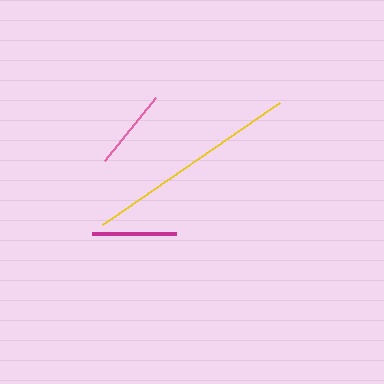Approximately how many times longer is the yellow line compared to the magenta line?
The yellow line is approximately 2.6 times the length of the magenta line.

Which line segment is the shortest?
The pink line is the shortest at approximately 81 pixels.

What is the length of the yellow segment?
The yellow segment is approximately 215 pixels long.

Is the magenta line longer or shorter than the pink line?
The magenta line is longer than the pink line.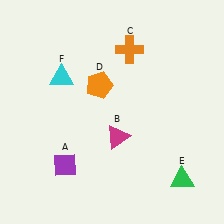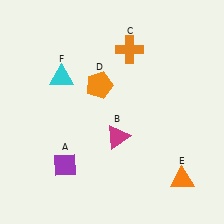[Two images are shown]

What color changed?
The triangle (E) changed from green in Image 1 to orange in Image 2.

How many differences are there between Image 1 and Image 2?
There is 1 difference between the two images.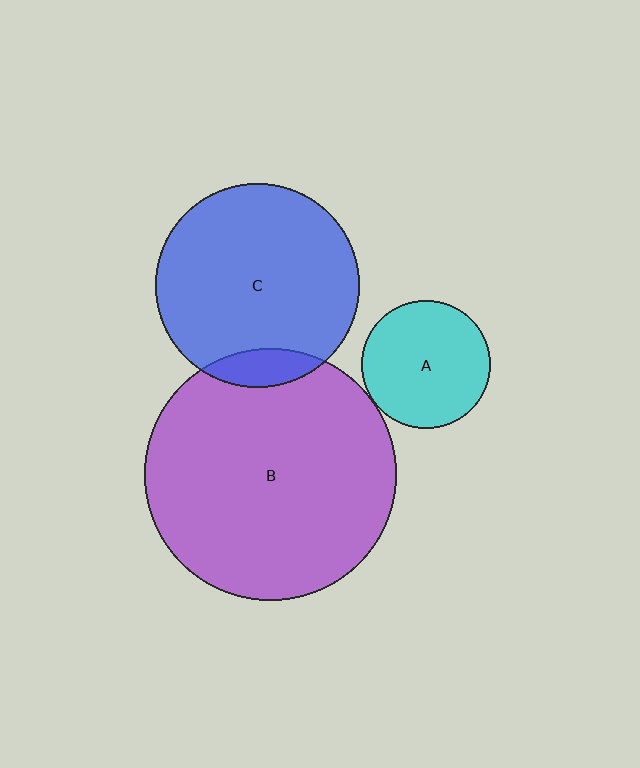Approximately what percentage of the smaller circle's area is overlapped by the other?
Approximately 5%.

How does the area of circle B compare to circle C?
Approximately 1.5 times.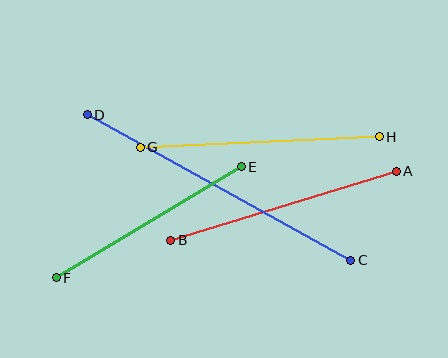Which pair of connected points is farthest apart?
Points C and D are farthest apart.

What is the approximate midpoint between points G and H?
The midpoint is at approximately (260, 142) pixels.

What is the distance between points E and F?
The distance is approximately 216 pixels.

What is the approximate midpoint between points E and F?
The midpoint is at approximately (149, 222) pixels.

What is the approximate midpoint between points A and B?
The midpoint is at approximately (284, 206) pixels.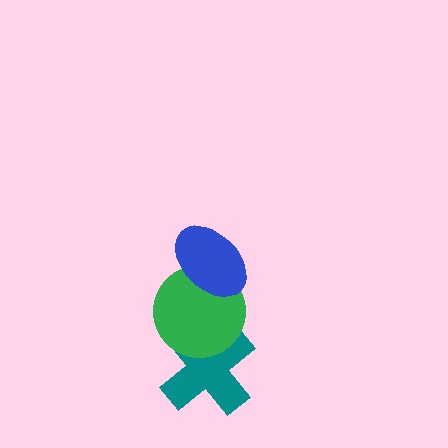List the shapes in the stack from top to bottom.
From top to bottom: the blue ellipse, the green circle, the teal cross.